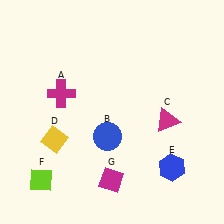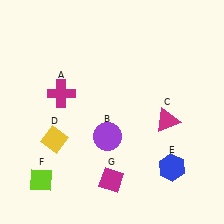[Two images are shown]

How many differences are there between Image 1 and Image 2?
There is 1 difference between the two images.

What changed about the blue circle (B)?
In Image 1, B is blue. In Image 2, it changed to purple.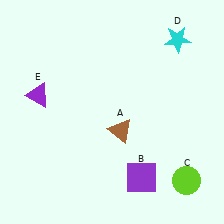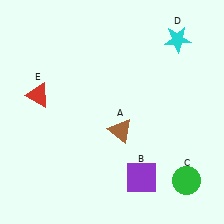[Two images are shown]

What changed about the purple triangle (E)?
In Image 1, E is purple. In Image 2, it changed to red.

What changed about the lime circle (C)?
In Image 1, C is lime. In Image 2, it changed to green.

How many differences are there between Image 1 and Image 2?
There are 2 differences between the two images.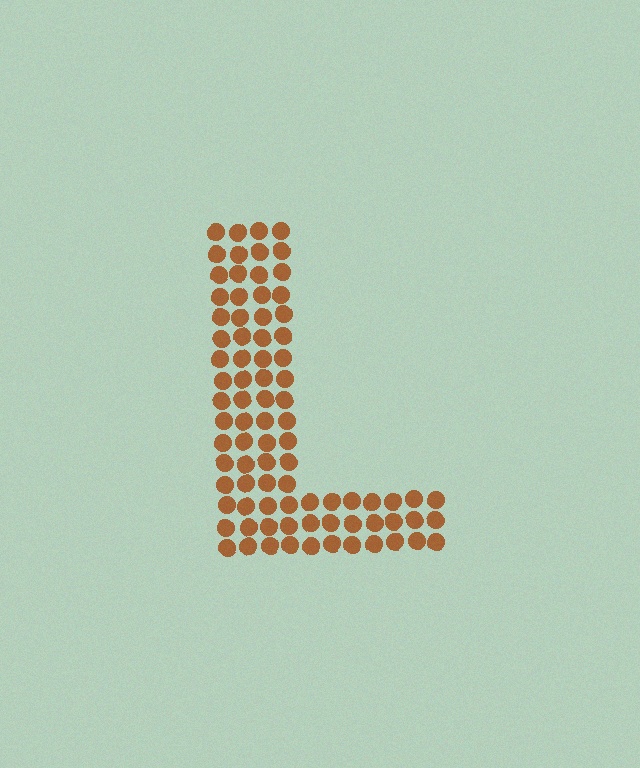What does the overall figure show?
The overall figure shows the letter L.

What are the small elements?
The small elements are circles.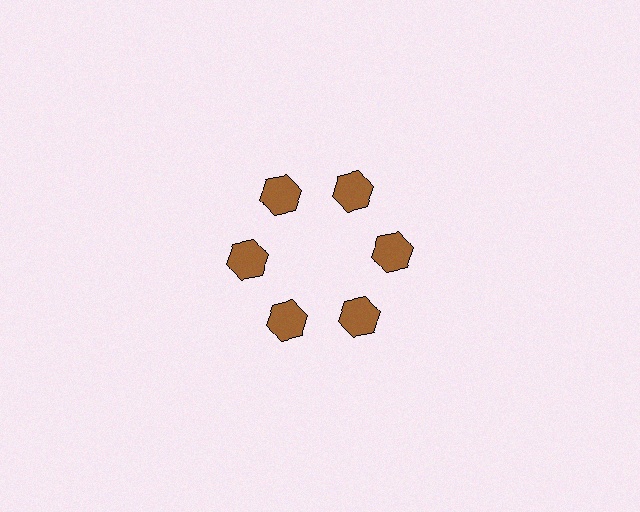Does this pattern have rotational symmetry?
Yes, this pattern has 6-fold rotational symmetry. It looks the same after rotating 60 degrees around the center.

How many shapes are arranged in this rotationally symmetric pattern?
There are 6 shapes, arranged in 6 groups of 1.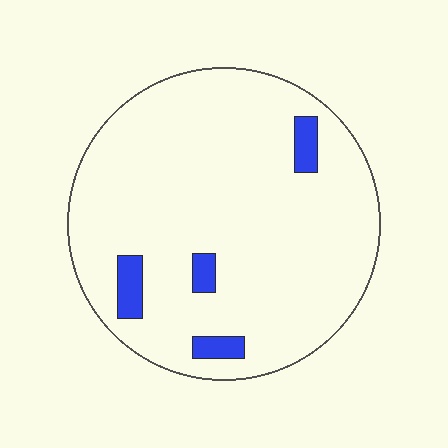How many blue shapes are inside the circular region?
4.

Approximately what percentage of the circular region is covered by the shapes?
Approximately 5%.